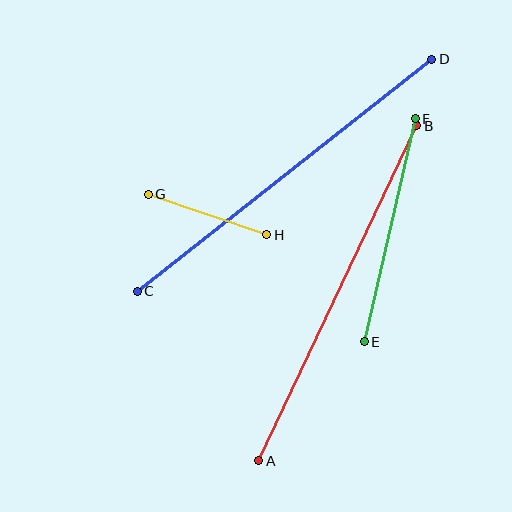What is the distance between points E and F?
The distance is approximately 229 pixels.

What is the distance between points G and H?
The distance is approximately 125 pixels.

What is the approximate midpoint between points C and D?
The midpoint is at approximately (284, 175) pixels.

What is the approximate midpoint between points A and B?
The midpoint is at approximately (338, 293) pixels.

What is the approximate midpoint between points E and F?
The midpoint is at approximately (390, 230) pixels.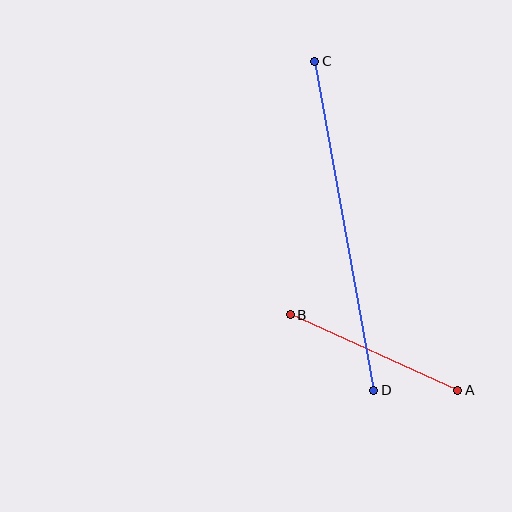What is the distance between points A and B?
The distance is approximately 184 pixels.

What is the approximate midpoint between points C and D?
The midpoint is at approximately (344, 226) pixels.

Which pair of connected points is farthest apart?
Points C and D are farthest apart.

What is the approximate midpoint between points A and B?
The midpoint is at approximately (374, 352) pixels.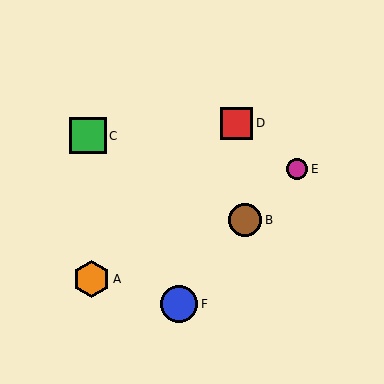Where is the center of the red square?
The center of the red square is at (237, 123).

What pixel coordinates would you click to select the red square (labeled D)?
Click at (237, 123) to select the red square D.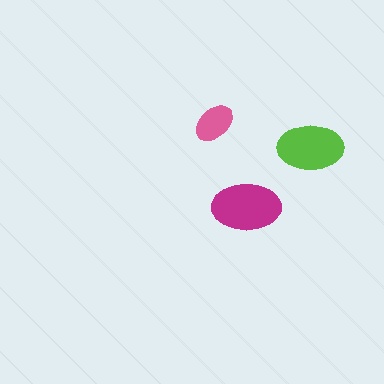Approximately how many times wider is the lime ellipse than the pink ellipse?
About 1.5 times wider.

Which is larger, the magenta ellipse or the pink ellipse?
The magenta one.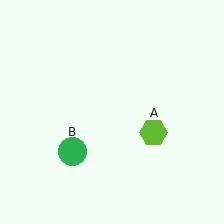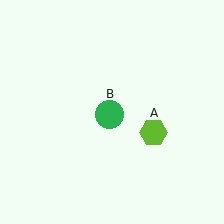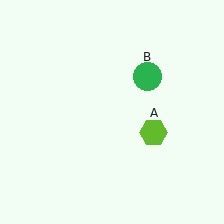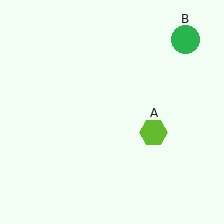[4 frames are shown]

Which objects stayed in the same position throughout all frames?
Lime hexagon (object A) remained stationary.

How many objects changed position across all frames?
1 object changed position: green circle (object B).